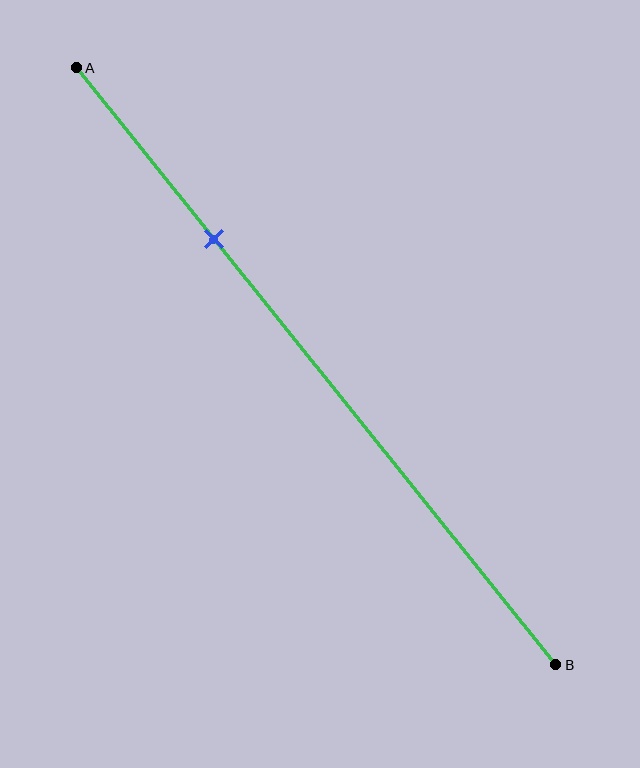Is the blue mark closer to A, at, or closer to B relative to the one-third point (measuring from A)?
The blue mark is closer to point A than the one-third point of segment AB.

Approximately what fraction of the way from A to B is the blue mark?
The blue mark is approximately 30% of the way from A to B.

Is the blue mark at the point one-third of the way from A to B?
No, the mark is at about 30% from A, not at the 33% one-third point.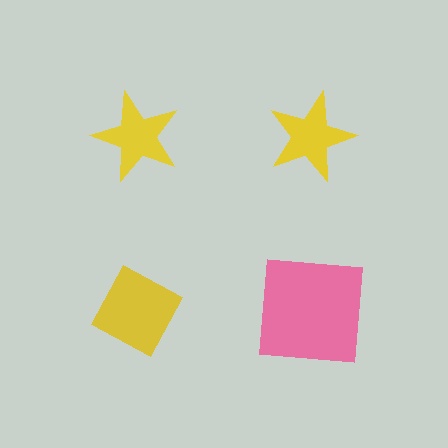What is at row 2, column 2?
A pink square.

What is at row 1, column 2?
A yellow star.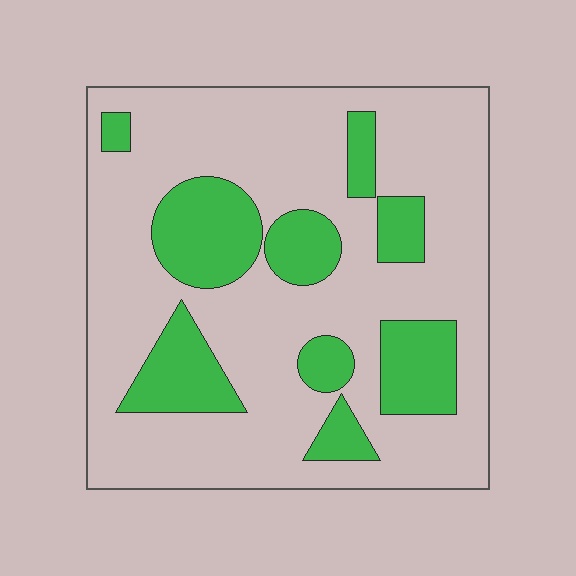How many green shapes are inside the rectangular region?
9.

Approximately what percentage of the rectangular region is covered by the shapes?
Approximately 25%.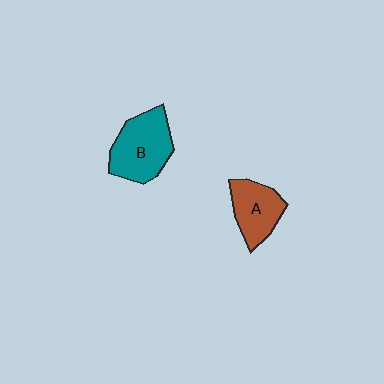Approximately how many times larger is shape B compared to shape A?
Approximately 1.3 times.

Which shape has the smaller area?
Shape A (brown).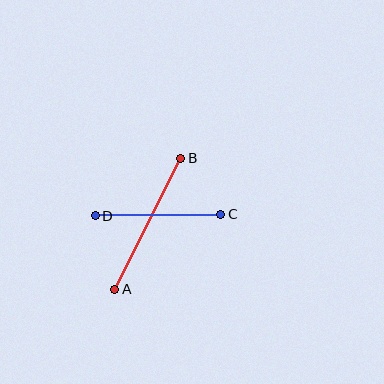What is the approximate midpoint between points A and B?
The midpoint is at approximately (148, 224) pixels.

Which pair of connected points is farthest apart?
Points A and B are farthest apart.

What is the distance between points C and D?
The distance is approximately 125 pixels.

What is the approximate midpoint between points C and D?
The midpoint is at approximately (158, 215) pixels.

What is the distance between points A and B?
The distance is approximately 147 pixels.